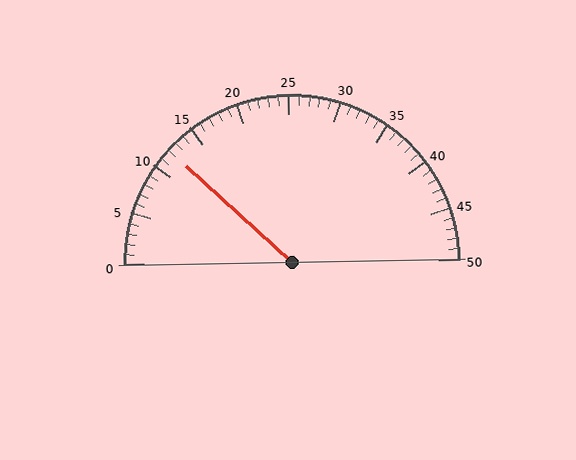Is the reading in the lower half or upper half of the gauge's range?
The reading is in the lower half of the range (0 to 50).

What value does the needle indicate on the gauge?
The needle indicates approximately 12.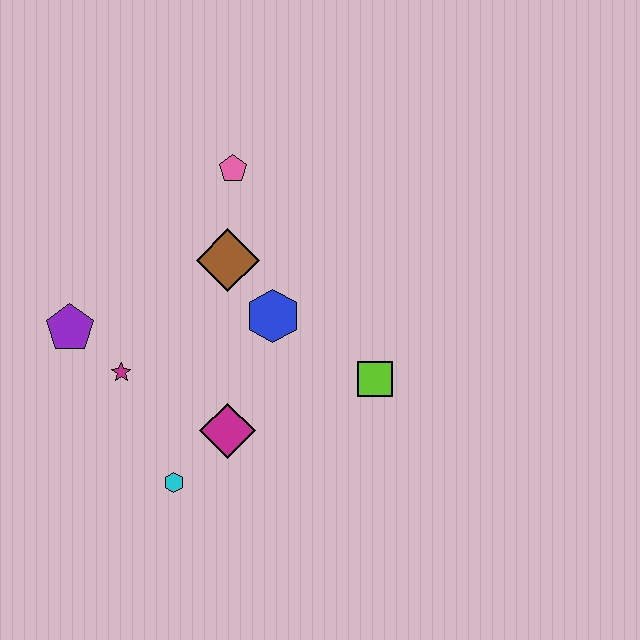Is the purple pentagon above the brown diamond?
No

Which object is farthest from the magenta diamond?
The pink pentagon is farthest from the magenta diamond.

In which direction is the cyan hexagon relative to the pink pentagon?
The cyan hexagon is below the pink pentagon.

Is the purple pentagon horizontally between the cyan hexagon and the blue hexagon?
No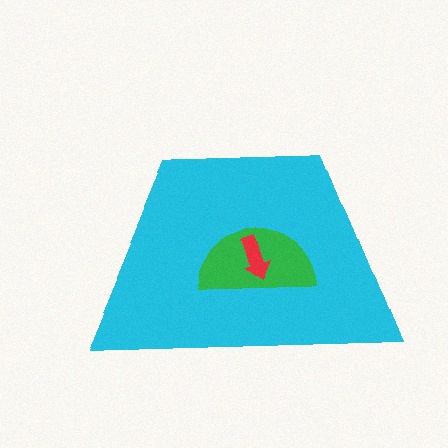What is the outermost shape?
The cyan trapezoid.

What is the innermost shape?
The red arrow.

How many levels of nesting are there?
3.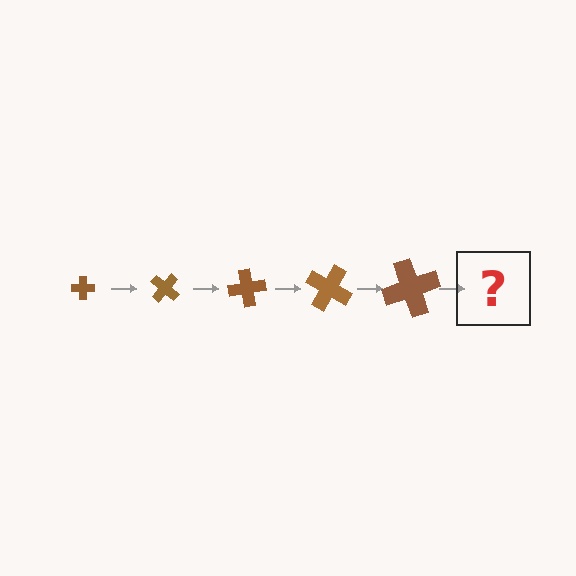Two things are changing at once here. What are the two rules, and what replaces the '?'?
The two rules are that the cross grows larger each step and it rotates 40 degrees each step. The '?' should be a cross, larger than the previous one and rotated 200 degrees from the start.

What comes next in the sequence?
The next element should be a cross, larger than the previous one and rotated 200 degrees from the start.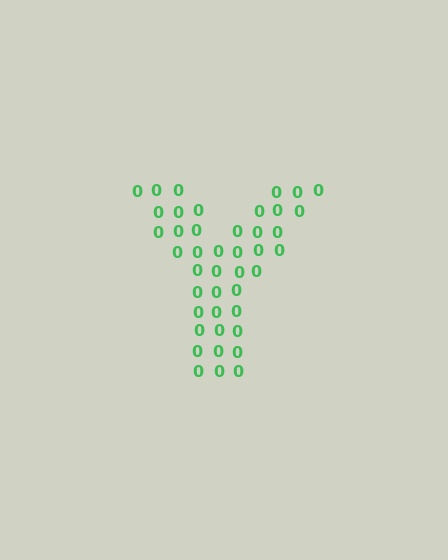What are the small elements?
The small elements are digit 0's.